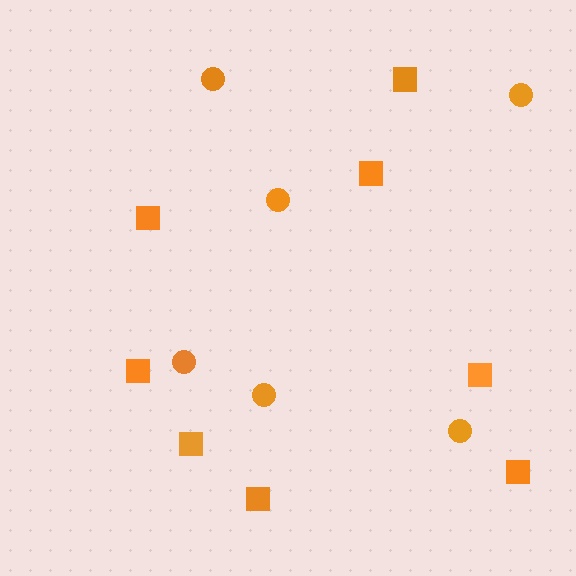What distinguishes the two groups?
There are 2 groups: one group of squares (8) and one group of circles (6).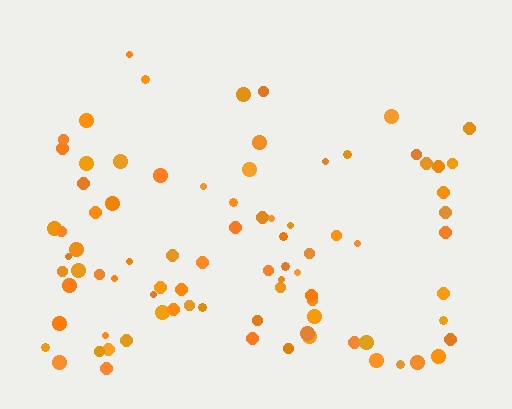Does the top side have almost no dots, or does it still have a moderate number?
Still a moderate number, just noticeably fewer than the bottom.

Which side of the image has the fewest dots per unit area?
The top.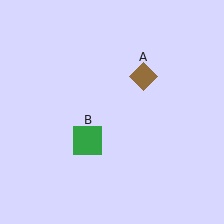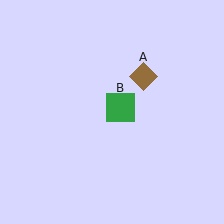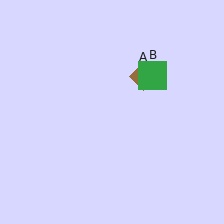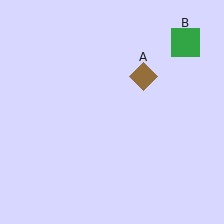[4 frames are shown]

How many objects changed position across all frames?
1 object changed position: green square (object B).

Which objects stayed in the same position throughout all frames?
Brown diamond (object A) remained stationary.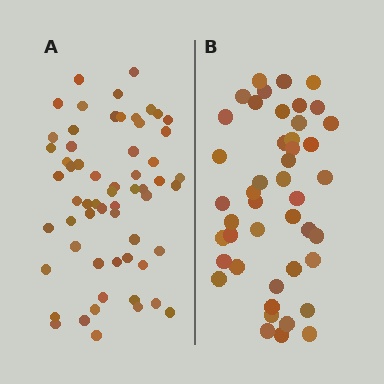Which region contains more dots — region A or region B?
Region A (the left region) has more dots.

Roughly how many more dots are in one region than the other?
Region A has approximately 15 more dots than region B.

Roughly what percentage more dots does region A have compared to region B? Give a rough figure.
About 35% more.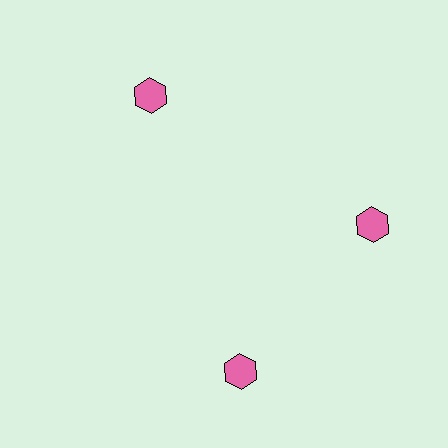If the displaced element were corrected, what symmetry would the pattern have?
It would have 3-fold rotational symmetry — the pattern would map onto itself every 120 degrees.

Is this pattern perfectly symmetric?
No. The 3 pink hexagons are arranged in a ring, but one element near the 7 o'clock position is rotated out of alignment along the ring, breaking the 3-fold rotational symmetry.